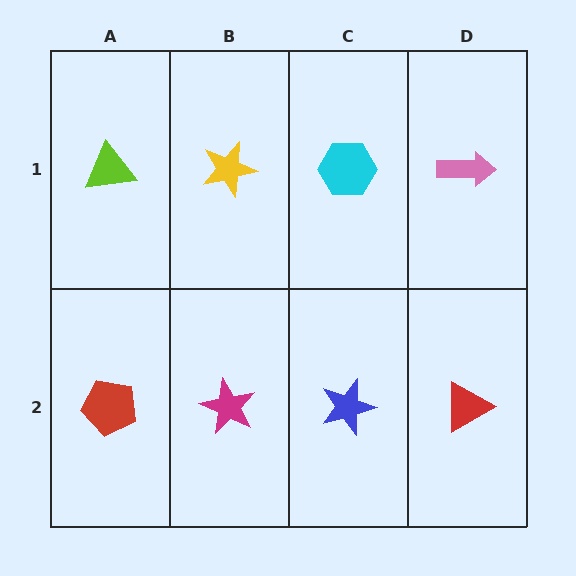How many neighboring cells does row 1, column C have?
3.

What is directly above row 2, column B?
A yellow star.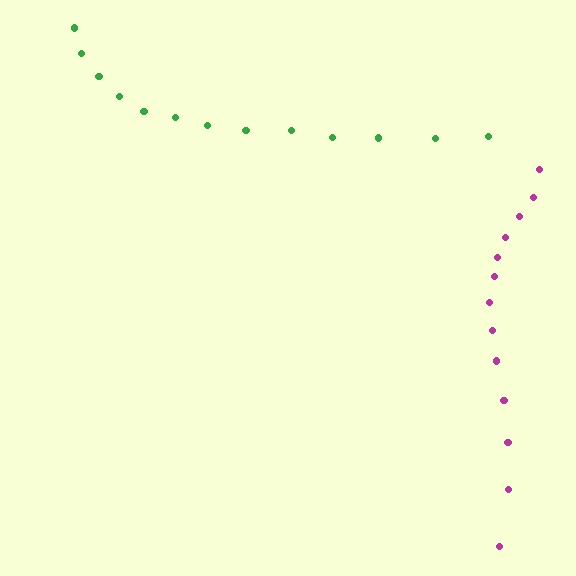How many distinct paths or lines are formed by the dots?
There are 2 distinct paths.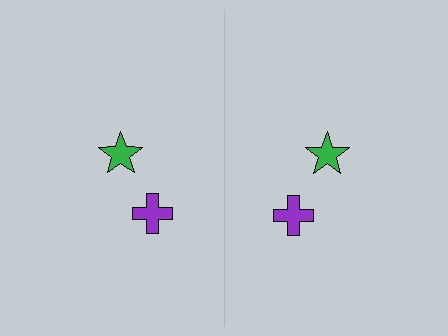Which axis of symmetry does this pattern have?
The pattern has a vertical axis of symmetry running through the center of the image.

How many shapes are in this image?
There are 4 shapes in this image.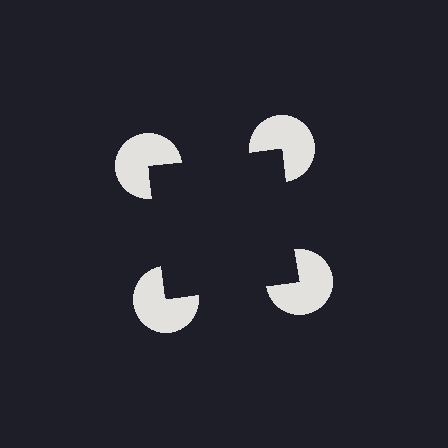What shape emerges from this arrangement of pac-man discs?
An illusory square — its edges are inferred from the aligned wedge cuts in the pac-man discs, not physically drawn.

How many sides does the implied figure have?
4 sides.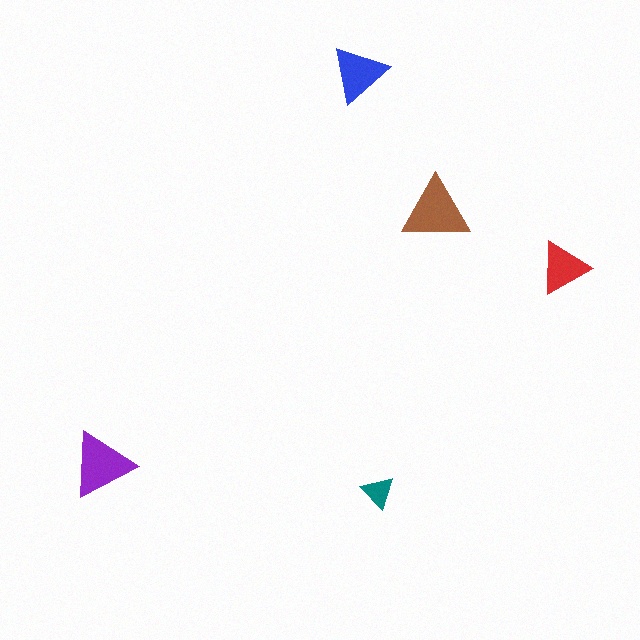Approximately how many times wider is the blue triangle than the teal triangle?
About 2 times wider.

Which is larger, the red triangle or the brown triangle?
The brown one.